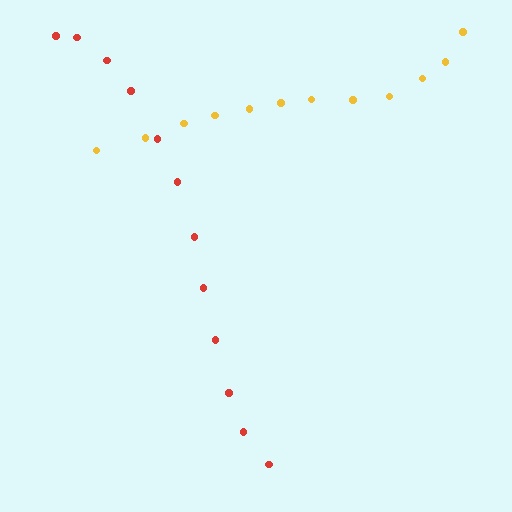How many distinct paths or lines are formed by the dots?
There are 2 distinct paths.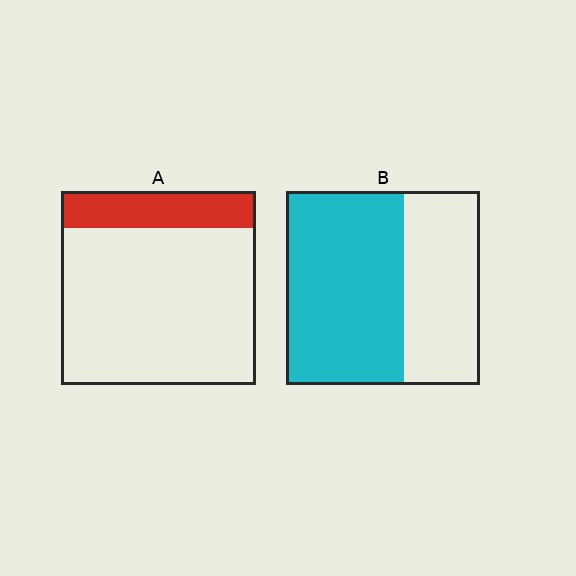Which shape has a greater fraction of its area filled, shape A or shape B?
Shape B.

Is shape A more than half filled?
No.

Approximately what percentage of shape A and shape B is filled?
A is approximately 20% and B is approximately 60%.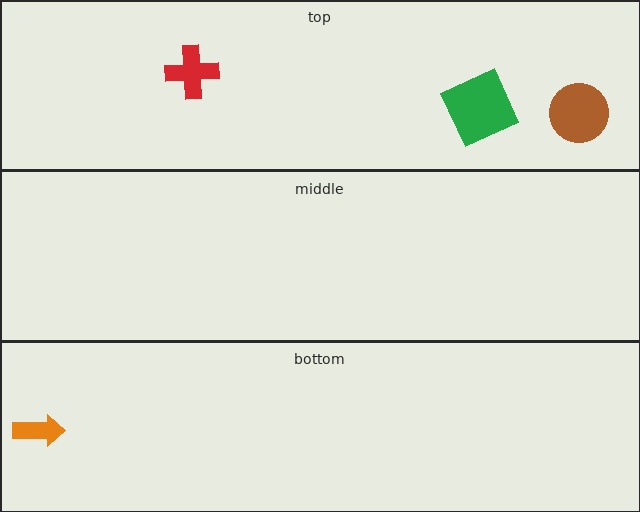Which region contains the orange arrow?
The bottom region.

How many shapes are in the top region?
3.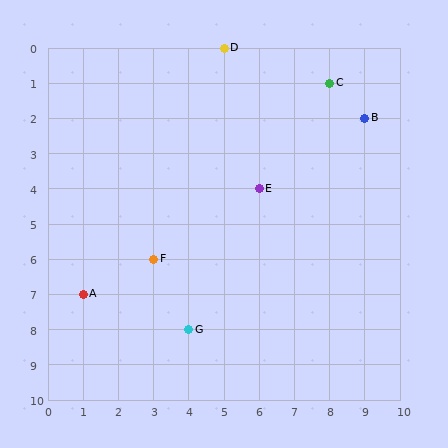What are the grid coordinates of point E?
Point E is at grid coordinates (6, 4).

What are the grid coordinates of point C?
Point C is at grid coordinates (8, 1).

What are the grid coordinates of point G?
Point G is at grid coordinates (4, 8).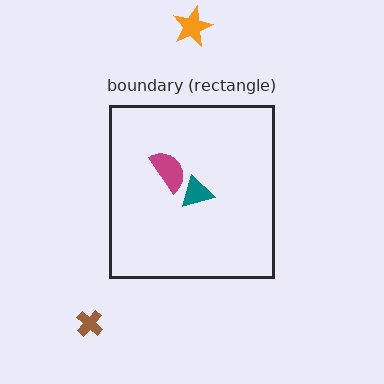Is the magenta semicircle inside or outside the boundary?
Inside.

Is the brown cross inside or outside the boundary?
Outside.